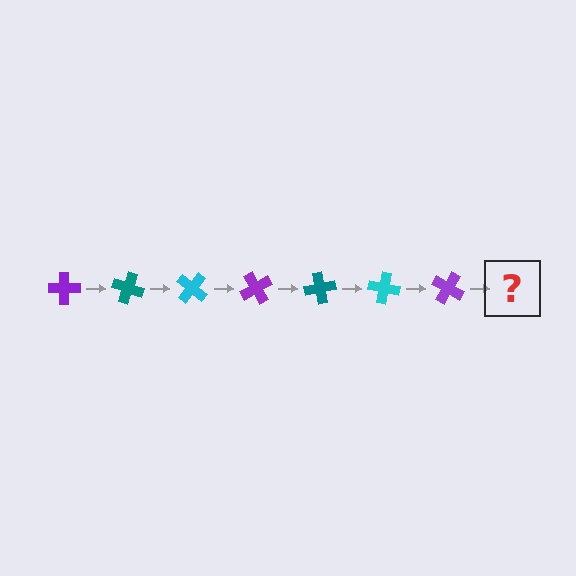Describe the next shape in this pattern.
It should be a teal cross, rotated 140 degrees from the start.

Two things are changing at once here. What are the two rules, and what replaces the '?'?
The two rules are that it rotates 20 degrees each step and the color cycles through purple, teal, and cyan. The '?' should be a teal cross, rotated 140 degrees from the start.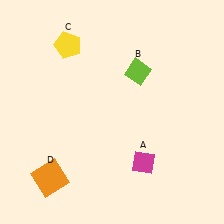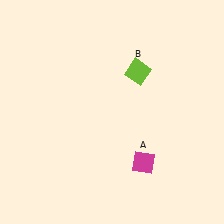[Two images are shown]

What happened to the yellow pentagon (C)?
The yellow pentagon (C) was removed in Image 2. It was in the top-left area of Image 1.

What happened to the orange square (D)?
The orange square (D) was removed in Image 2. It was in the bottom-left area of Image 1.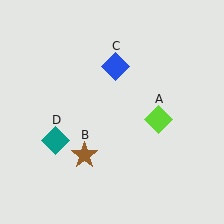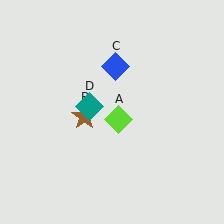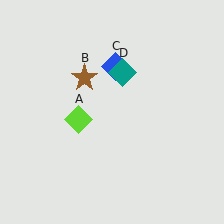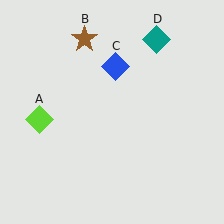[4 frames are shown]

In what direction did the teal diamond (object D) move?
The teal diamond (object D) moved up and to the right.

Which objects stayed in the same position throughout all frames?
Blue diamond (object C) remained stationary.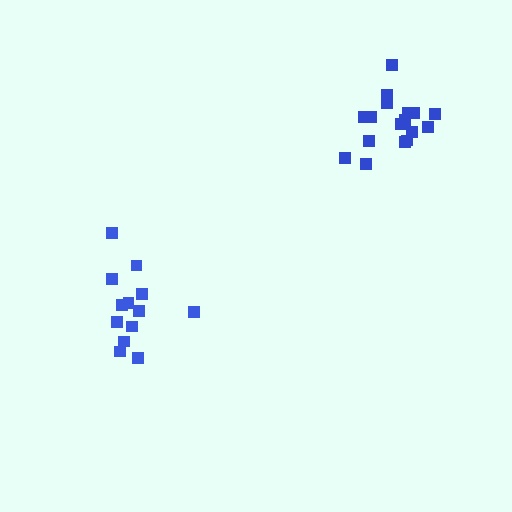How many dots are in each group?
Group 1: 17 dots, Group 2: 13 dots (30 total).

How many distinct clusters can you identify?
There are 2 distinct clusters.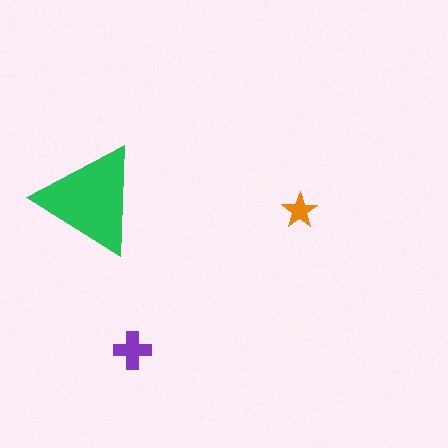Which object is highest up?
The green triangle is topmost.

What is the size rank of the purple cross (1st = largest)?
2nd.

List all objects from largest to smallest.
The green triangle, the purple cross, the orange star.